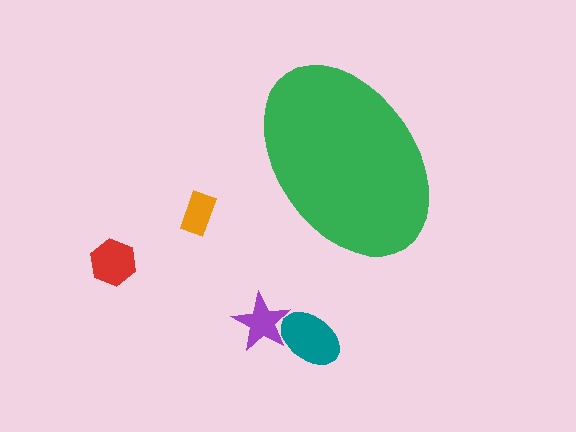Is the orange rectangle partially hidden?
No, the orange rectangle is fully visible.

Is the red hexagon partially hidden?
No, the red hexagon is fully visible.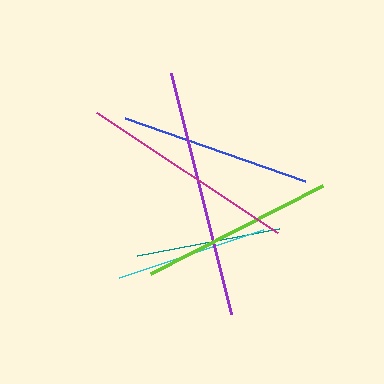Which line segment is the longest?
The purple line is the longest at approximately 249 pixels.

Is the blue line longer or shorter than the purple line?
The purple line is longer than the blue line.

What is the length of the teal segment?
The teal segment is approximately 144 pixels long.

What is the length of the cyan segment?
The cyan segment is approximately 152 pixels long.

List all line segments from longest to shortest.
From longest to shortest: purple, magenta, lime, blue, cyan, teal.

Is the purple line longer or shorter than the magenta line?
The purple line is longer than the magenta line.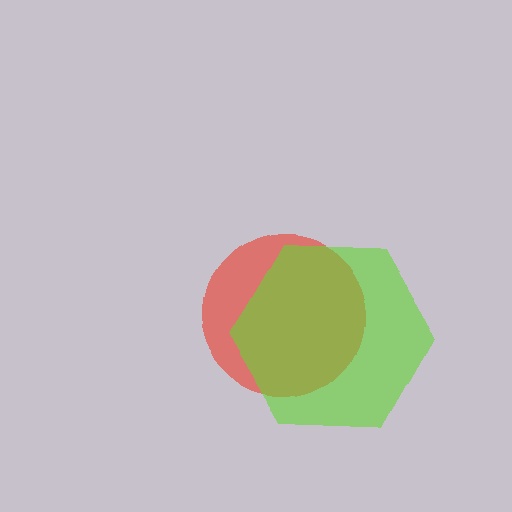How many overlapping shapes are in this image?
There are 2 overlapping shapes in the image.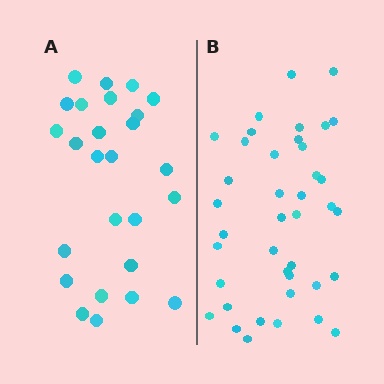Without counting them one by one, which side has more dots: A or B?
Region B (the right region) has more dots.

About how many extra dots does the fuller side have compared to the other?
Region B has approximately 15 more dots than region A.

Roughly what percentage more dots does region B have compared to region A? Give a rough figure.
About 55% more.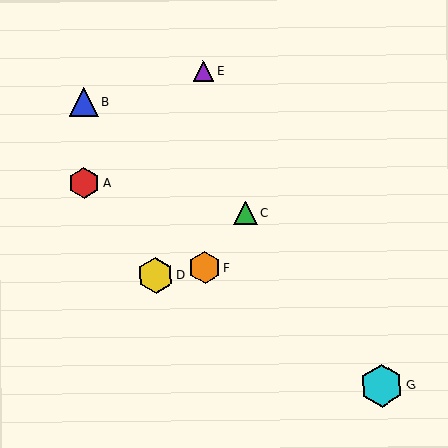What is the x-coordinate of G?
Object G is at x≈382.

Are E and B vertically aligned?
No, E is at x≈203 and B is at x≈84.